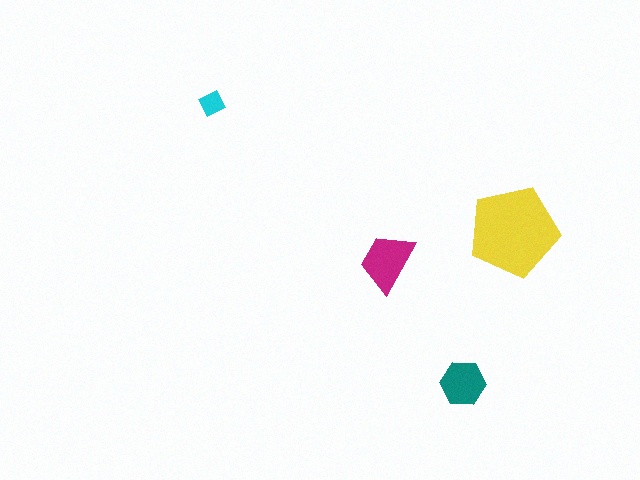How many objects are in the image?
There are 4 objects in the image.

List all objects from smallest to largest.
The cyan diamond, the teal hexagon, the magenta trapezoid, the yellow pentagon.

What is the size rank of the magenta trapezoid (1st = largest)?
2nd.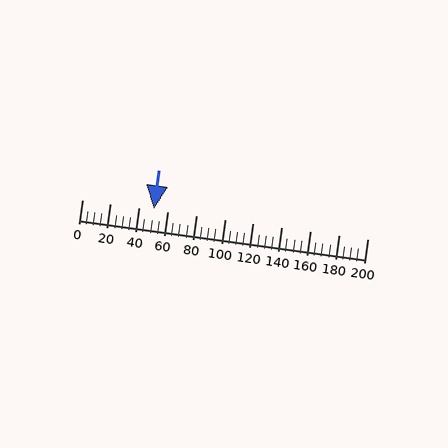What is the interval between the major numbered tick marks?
The major tick marks are spaced 20 units apart.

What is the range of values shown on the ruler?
The ruler shows values from 0 to 200.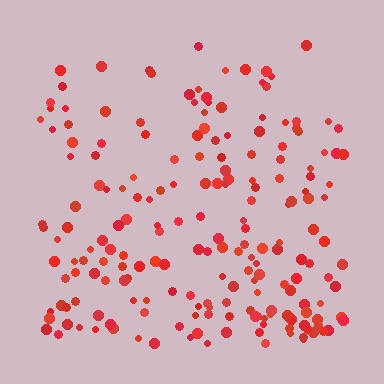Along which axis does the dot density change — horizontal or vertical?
Vertical.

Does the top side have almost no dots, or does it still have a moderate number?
Still a moderate number, just noticeably fewer than the bottom.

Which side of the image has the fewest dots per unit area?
The top.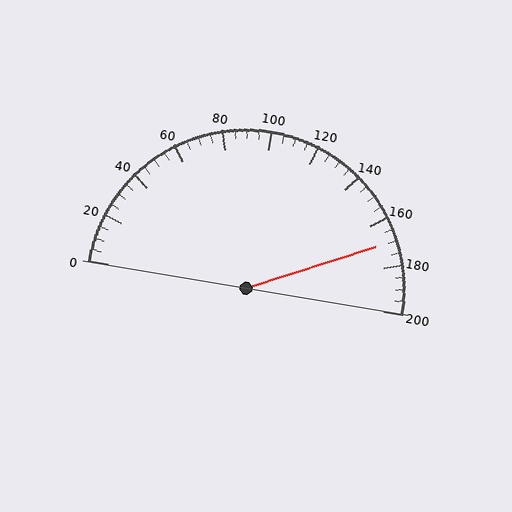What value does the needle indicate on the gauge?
The needle indicates approximately 170.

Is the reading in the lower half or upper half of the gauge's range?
The reading is in the upper half of the range (0 to 200).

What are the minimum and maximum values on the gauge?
The gauge ranges from 0 to 200.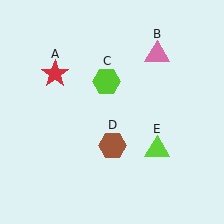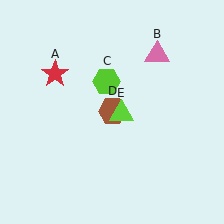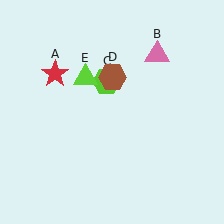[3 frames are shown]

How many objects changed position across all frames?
2 objects changed position: brown hexagon (object D), lime triangle (object E).